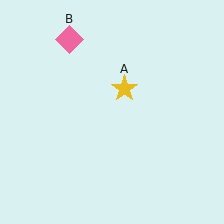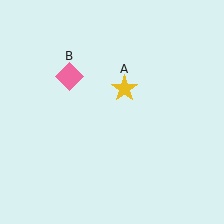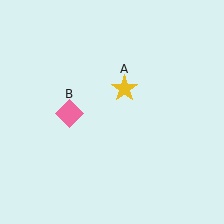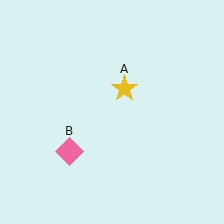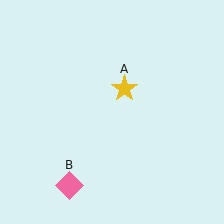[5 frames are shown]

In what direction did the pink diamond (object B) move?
The pink diamond (object B) moved down.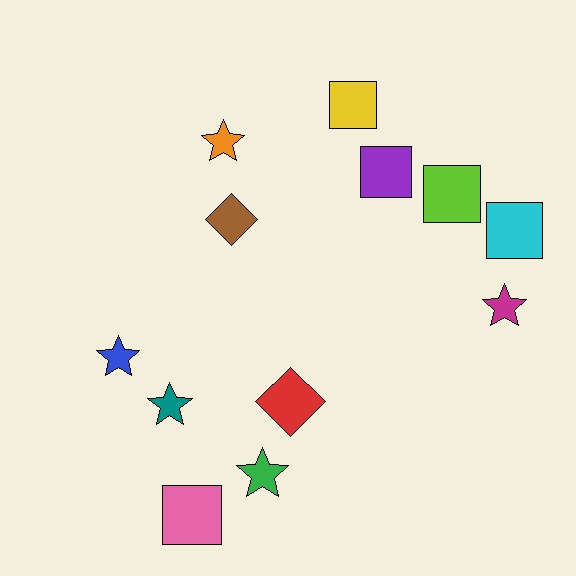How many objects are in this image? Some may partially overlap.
There are 12 objects.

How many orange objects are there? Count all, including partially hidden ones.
There is 1 orange object.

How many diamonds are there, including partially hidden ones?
There are 2 diamonds.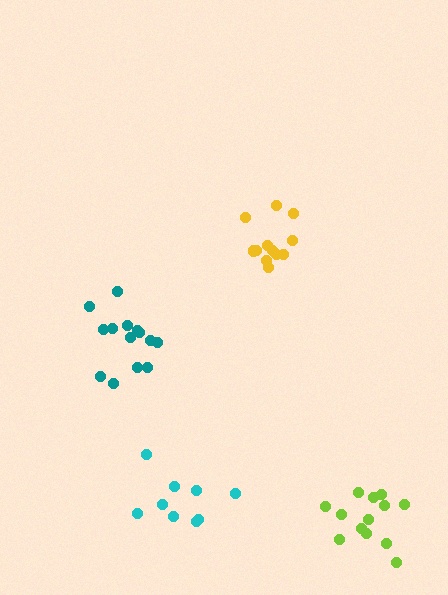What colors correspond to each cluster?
The clusters are colored: teal, lime, yellow, cyan.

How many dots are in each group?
Group 1: 14 dots, Group 2: 13 dots, Group 3: 13 dots, Group 4: 9 dots (49 total).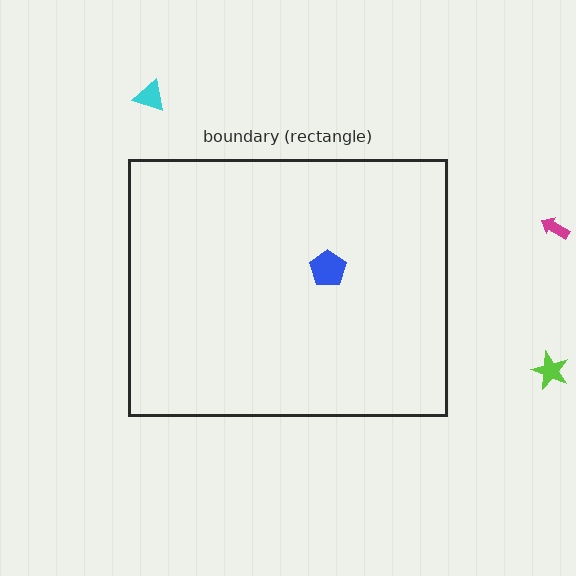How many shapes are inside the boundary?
1 inside, 3 outside.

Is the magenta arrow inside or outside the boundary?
Outside.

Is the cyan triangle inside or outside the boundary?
Outside.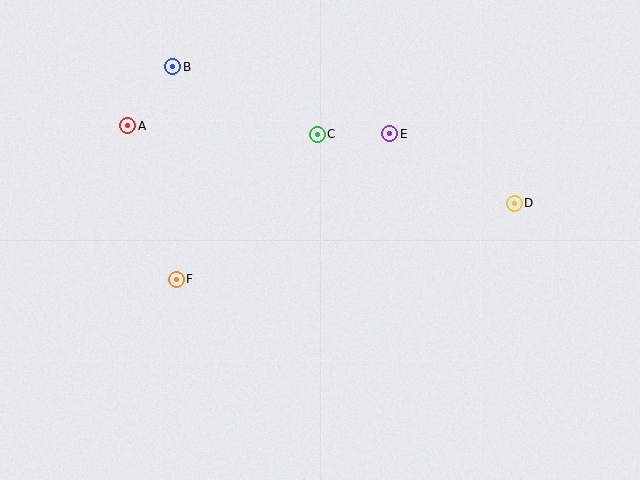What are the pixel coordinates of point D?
Point D is at (514, 203).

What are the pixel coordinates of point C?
Point C is at (317, 134).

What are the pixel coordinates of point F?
Point F is at (176, 279).